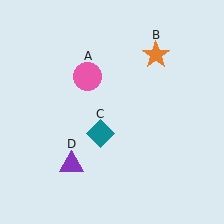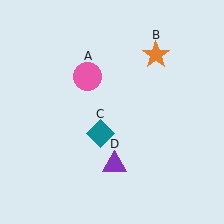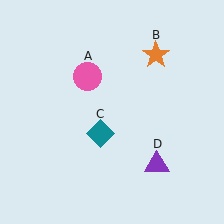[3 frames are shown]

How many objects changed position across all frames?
1 object changed position: purple triangle (object D).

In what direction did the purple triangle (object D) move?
The purple triangle (object D) moved right.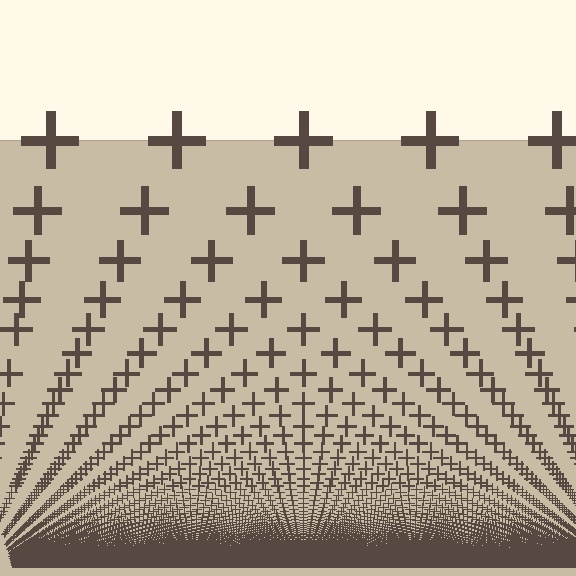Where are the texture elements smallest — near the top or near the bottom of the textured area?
Near the bottom.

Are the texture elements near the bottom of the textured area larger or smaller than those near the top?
Smaller. The gradient is inverted — elements near the bottom are smaller and denser.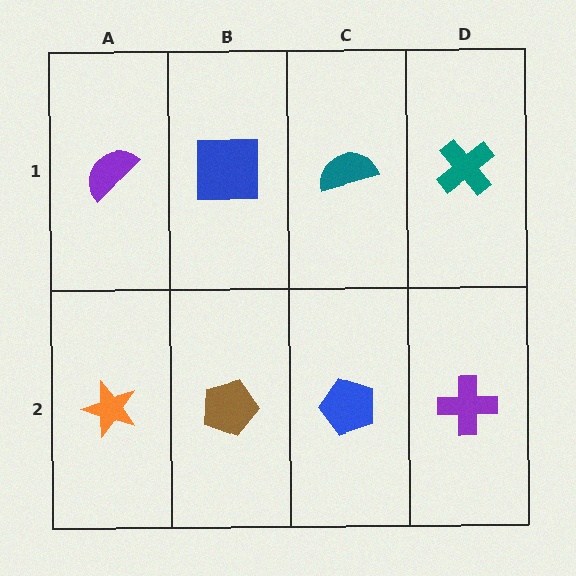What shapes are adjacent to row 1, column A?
An orange star (row 2, column A), a blue square (row 1, column B).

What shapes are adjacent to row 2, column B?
A blue square (row 1, column B), an orange star (row 2, column A), a blue pentagon (row 2, column C).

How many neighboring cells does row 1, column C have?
3.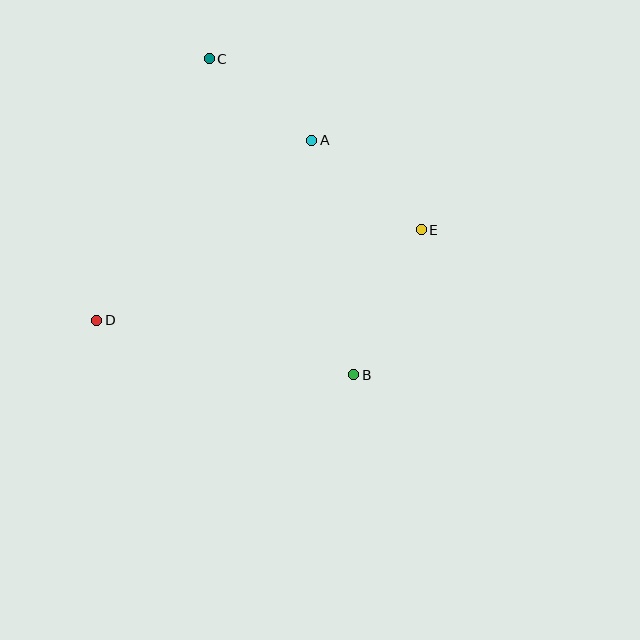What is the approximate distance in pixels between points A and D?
The distance between A and D is approximately 280 pixels.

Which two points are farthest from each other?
Points B and C are farthest from each other.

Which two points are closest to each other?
Points A and C are closest to each other.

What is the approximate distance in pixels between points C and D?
The distance between C and D is approximately 285 pixels.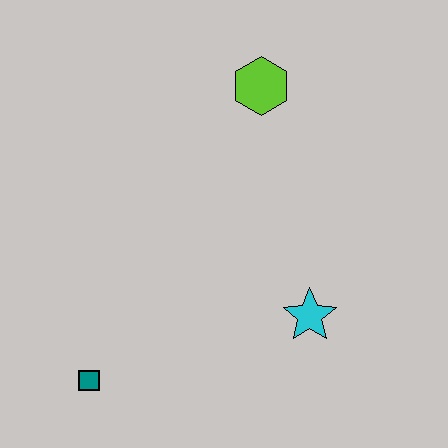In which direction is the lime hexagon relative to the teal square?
The lime hexagon is above the teal square.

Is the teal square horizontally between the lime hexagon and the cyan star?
No